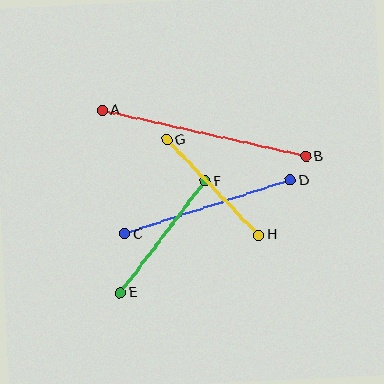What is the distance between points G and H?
The distance is approximately 132 pixels.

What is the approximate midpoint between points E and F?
The midpoint is at approximately (163, 237) pixels.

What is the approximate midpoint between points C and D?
The midpoint is at approximately (208, 207) pixels.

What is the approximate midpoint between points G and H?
The midpoint is at approximately (213, 188) pixels.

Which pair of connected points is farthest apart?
Points A and B are farthest apart.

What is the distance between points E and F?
The distance is approximately 140 pixels.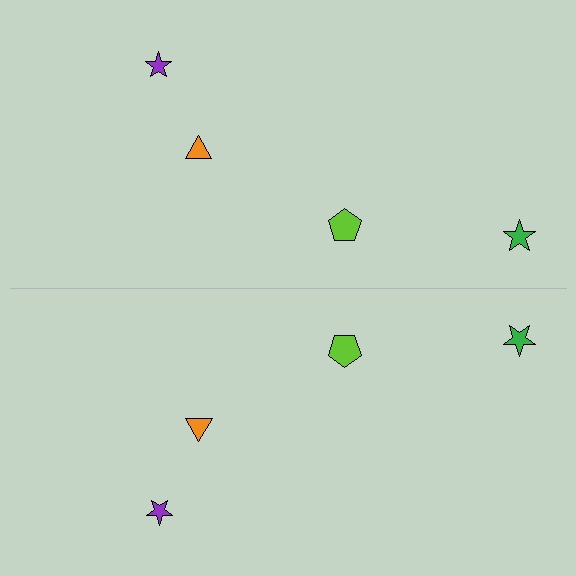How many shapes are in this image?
There are 8 shapes in this image.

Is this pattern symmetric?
Yes, this pattern has bilateral (reflection) symmetry.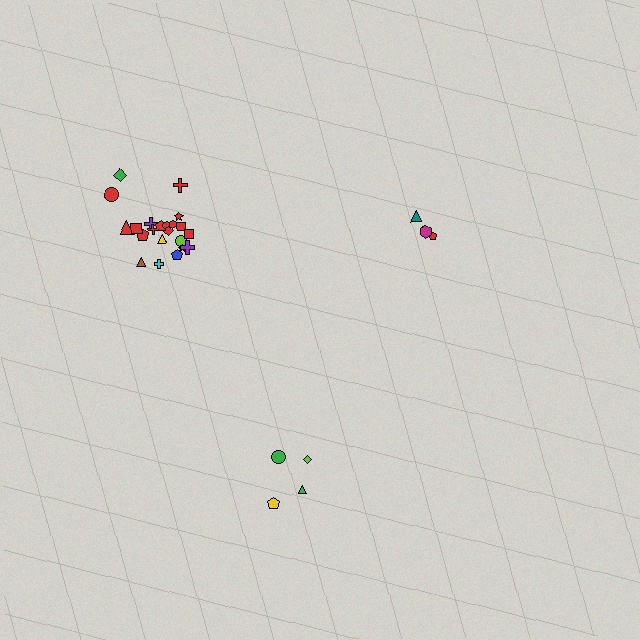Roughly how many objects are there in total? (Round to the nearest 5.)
Roughly 30 objects in total.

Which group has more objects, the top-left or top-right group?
The top-left group.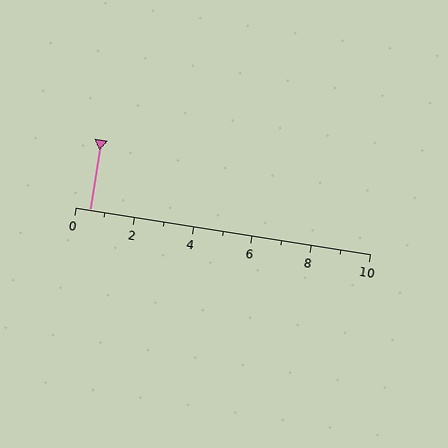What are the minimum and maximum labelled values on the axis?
The axis runs from 0 to 10.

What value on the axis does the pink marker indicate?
The marker indicates approximately 0.5.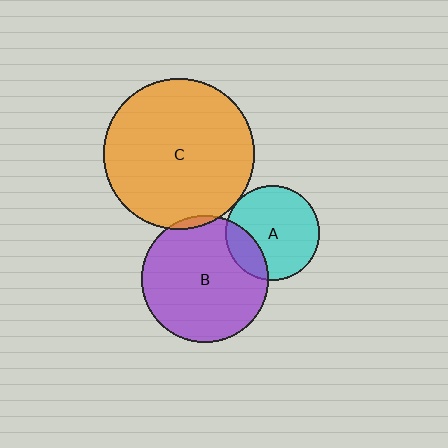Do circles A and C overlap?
Yes.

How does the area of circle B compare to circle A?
Approximately 1.8 times.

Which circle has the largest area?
Circle C (orange).